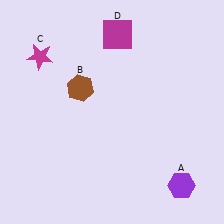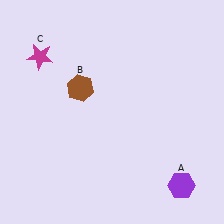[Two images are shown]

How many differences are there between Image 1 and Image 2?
There is 1 difference between the two images.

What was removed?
The magenta square (D) was removed in Image 2.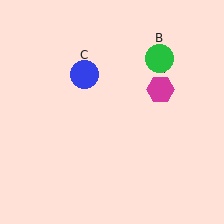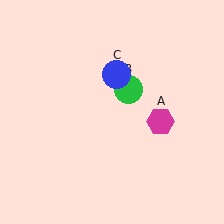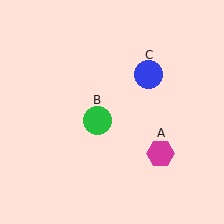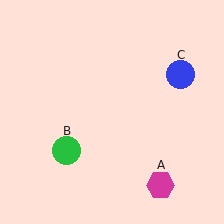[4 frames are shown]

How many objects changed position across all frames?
3 objects changed position: magenta hexagon (object A), green circle (object B), blue circle (object C).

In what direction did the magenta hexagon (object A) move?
The magenta hexagon (object A) moved down.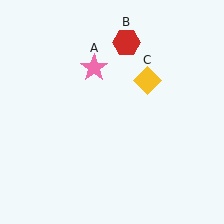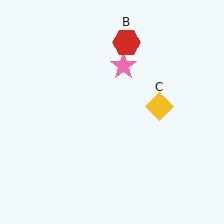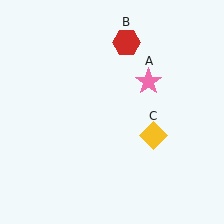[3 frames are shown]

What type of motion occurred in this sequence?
The pink star (object A), yellow diamond (object C) rotated clockwise around the center of the scene.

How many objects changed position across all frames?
2 objects changed position: pink star (object A), yellow diamond (object C).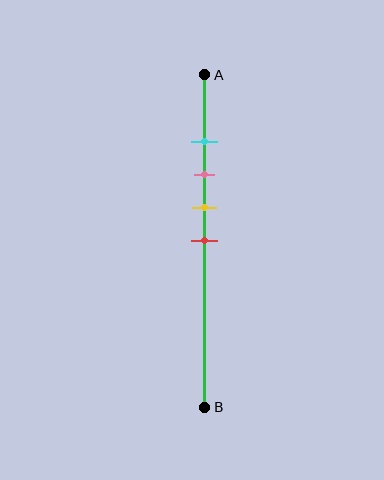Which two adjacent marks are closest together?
The cyan and pink marks are the closest adjacent pair.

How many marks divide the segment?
There are 4 marks dividing the segment.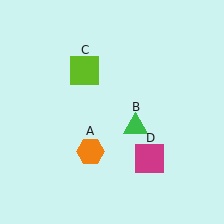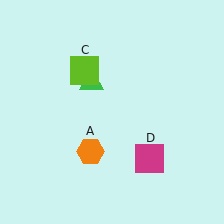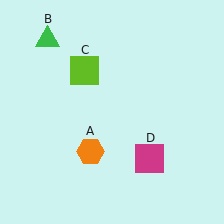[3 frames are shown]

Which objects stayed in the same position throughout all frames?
Orange hexagon (object A) and lime square (object C) and magenta square (object D) remained stationary.